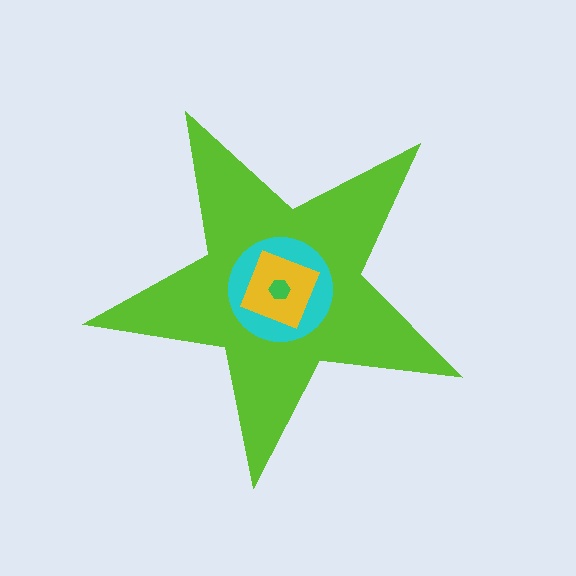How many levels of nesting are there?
4.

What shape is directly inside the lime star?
The cyan circle.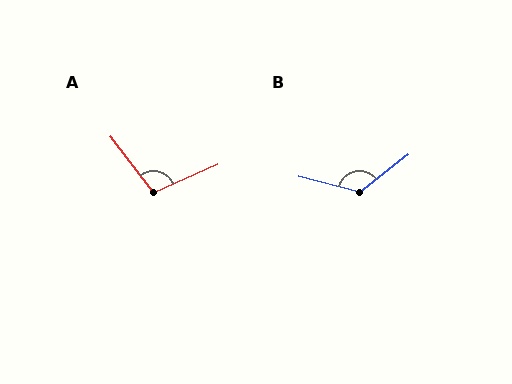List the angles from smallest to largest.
A (104°), B (128°).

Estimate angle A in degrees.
Approximately 104 degrees.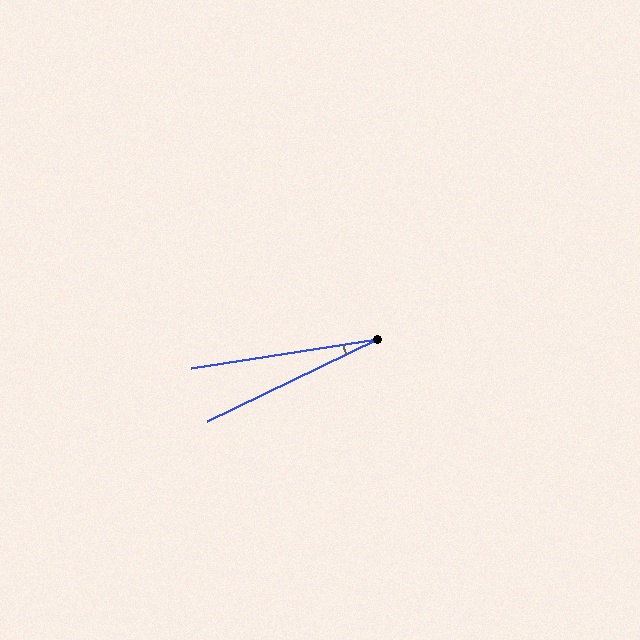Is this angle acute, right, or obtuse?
It is acute.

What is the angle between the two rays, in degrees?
Approximately 17 degrees.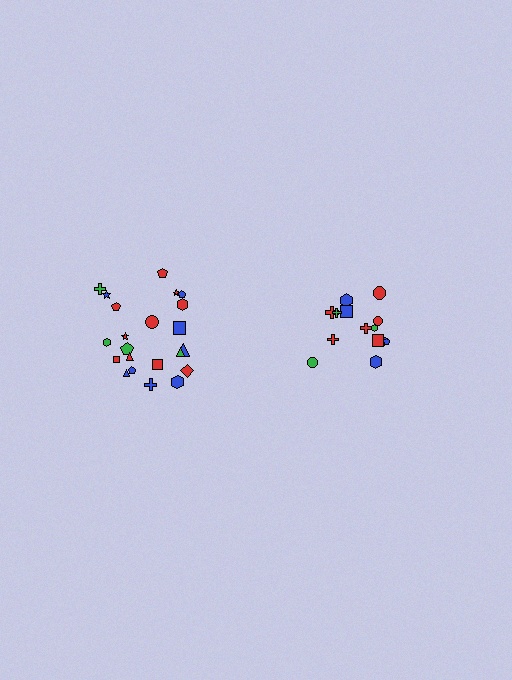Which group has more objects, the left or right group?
The left group.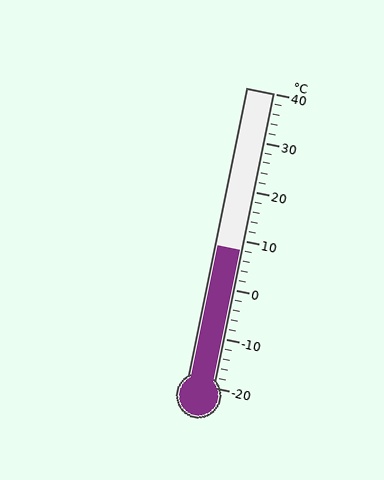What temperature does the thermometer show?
The thermometer shows approximately 8°C.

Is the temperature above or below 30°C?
The temperature is below 30°C.